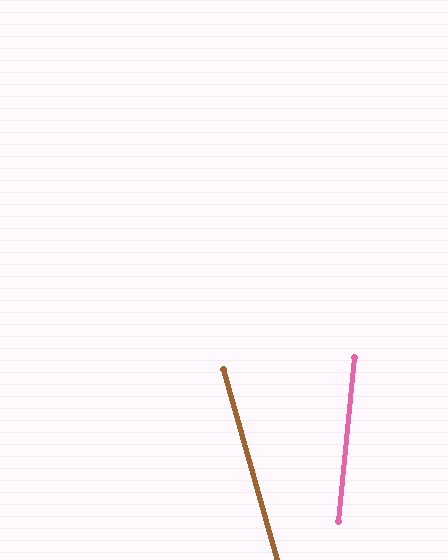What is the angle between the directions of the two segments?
Approximately 21 degrees.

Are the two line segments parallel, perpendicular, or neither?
Neither parallel nor perpendicular — they differ by about 21°.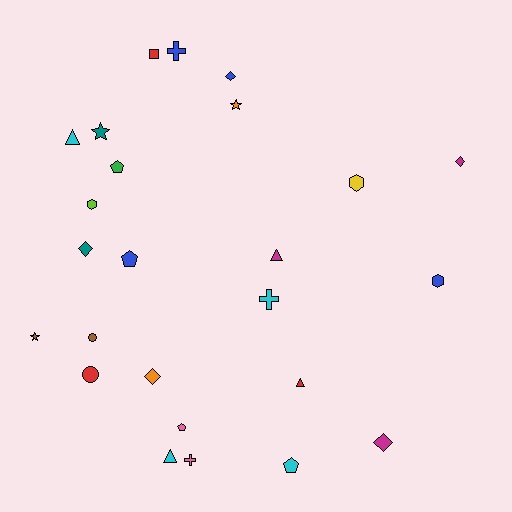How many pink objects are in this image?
There are 2 pink objects.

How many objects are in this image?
There are 25 objects.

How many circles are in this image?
There are 2 circles.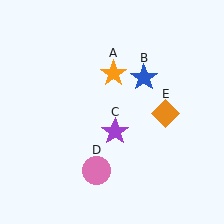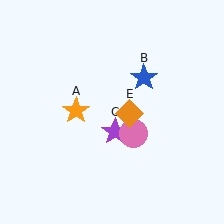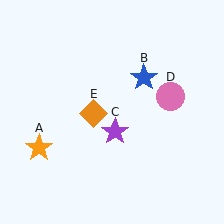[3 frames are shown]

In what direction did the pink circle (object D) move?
The pink circle (object D) moved up and to the right.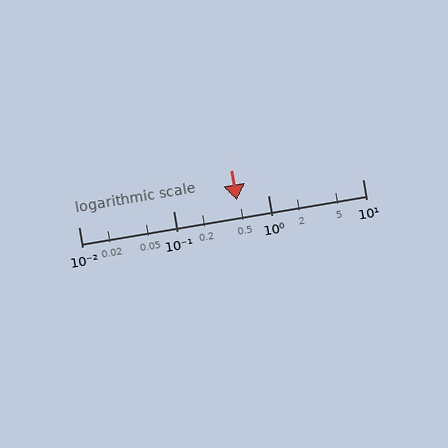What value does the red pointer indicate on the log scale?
The pointer indicates approximately 0.47.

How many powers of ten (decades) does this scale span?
The scale spans 3 decades, from 0.01 to 10.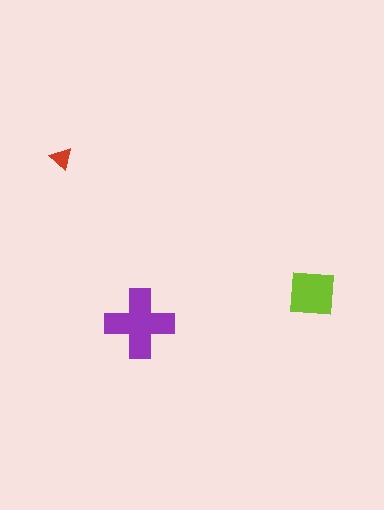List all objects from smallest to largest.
The red triangle, the lime square, the purple cross.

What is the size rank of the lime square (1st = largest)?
2nd.